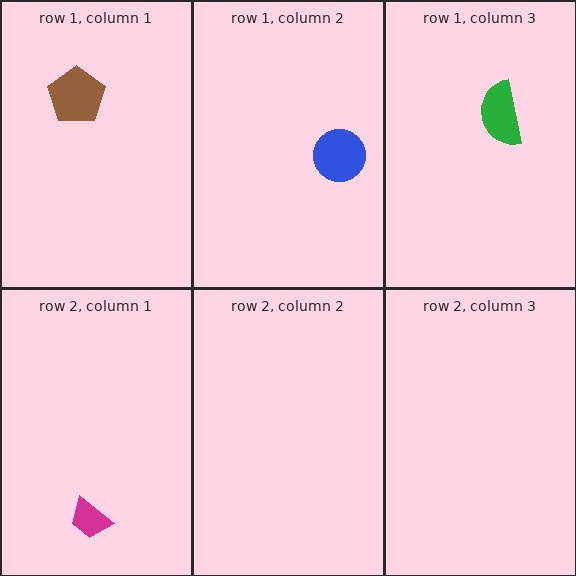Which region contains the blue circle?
The row 1, column 2 region.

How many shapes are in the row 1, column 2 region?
1.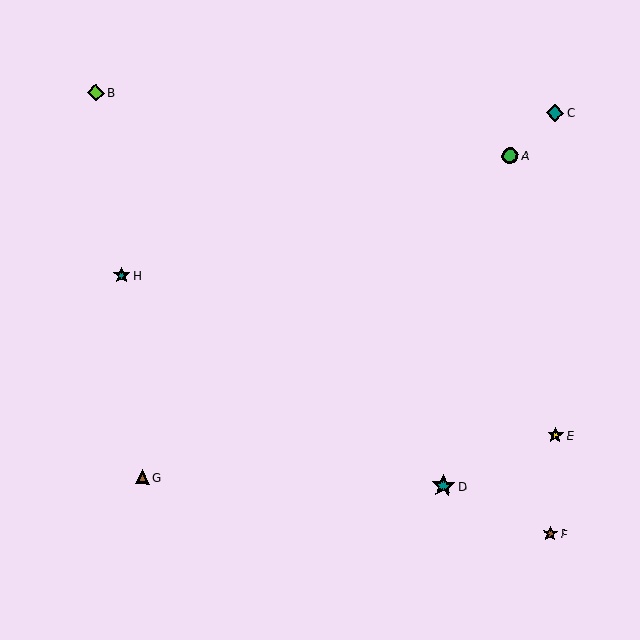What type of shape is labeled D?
Shape D is a teal star.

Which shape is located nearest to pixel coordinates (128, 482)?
The brown triangle (labeled G) at (142, 477) is nearest to that location.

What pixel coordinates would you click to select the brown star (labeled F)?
Click at (550, 533) to select the brown star F.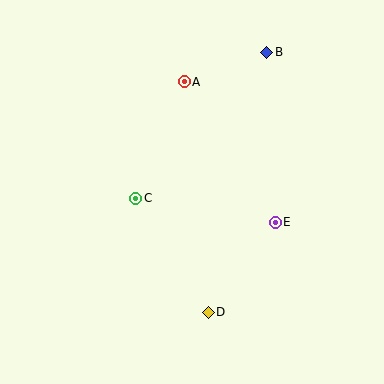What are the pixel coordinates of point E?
Point E is at (275, 222).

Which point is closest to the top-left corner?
Point A is closest to the top-left corner.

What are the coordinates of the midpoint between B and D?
The midpoint between B and D is at (238, 182).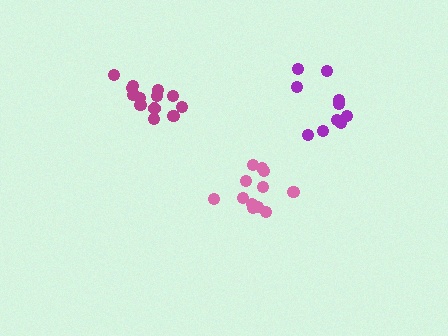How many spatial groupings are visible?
There are 3 spatial groupings.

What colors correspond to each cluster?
The clusters are colored: magenta, purple, pink.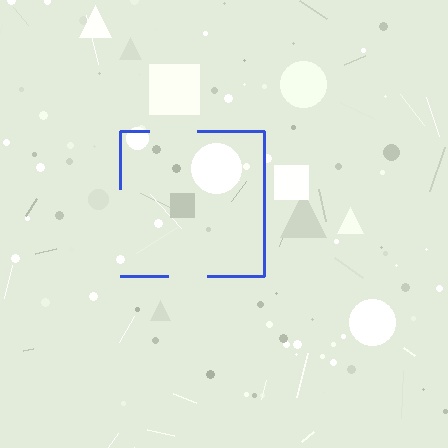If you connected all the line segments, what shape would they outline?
They would outline a square.